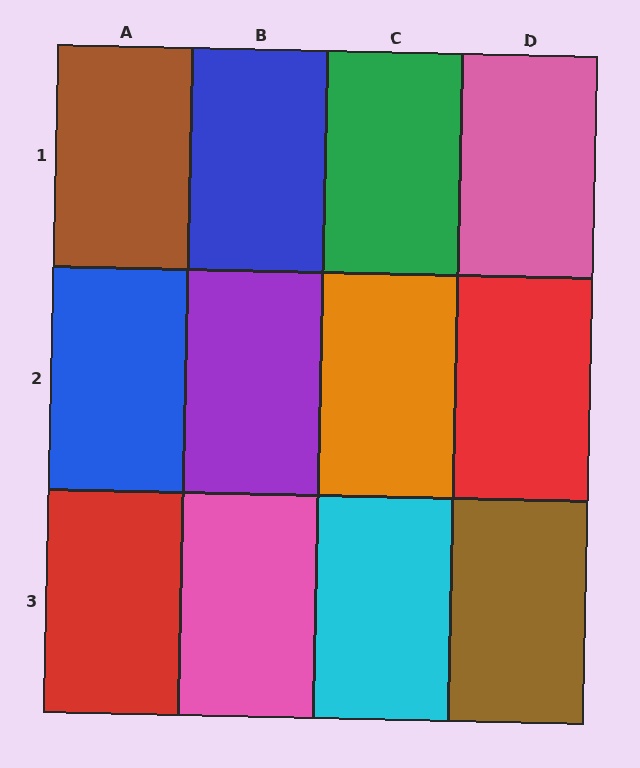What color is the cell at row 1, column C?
Green.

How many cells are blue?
2 cells are blue.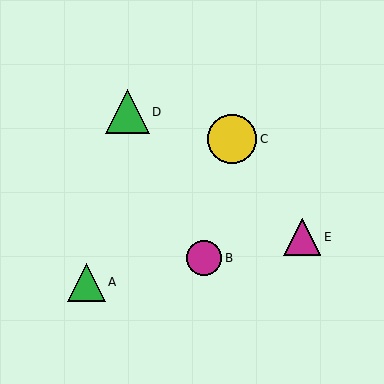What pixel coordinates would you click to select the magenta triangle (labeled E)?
Click at (302, 237) to select the magenta triangle E.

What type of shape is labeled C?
Shape C is a yellow circle.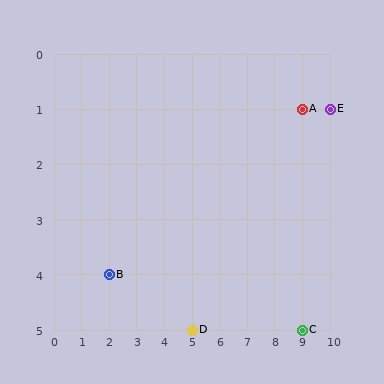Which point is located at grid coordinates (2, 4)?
Point B is at (2, 4).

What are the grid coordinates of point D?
Point D is at grid coordinates (5, 5).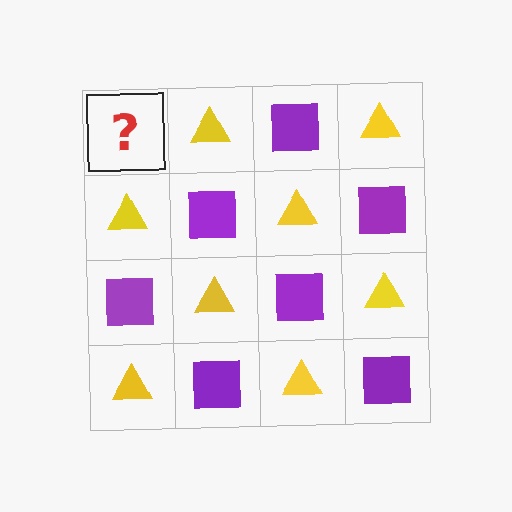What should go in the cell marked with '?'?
The missing cell should contain a purple square.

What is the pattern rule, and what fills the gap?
The rule is that it alternates purple square and yellow triangle in a checkerboard pattern. The gap should be filled with a purple square.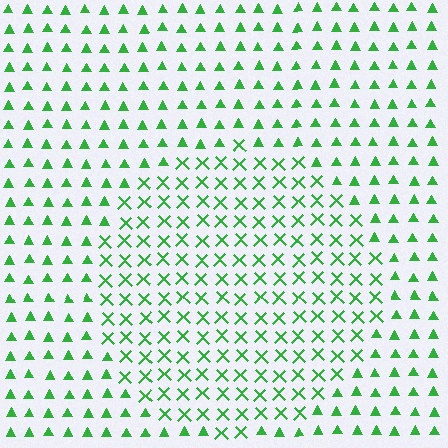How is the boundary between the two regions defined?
The boundary is defined by a change in element shape: X marks inside vs. triangles outside. All elements share the same color and spacing.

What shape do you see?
I see a circle.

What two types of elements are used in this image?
The image uses X marks inside the circle region and triangles outside it.